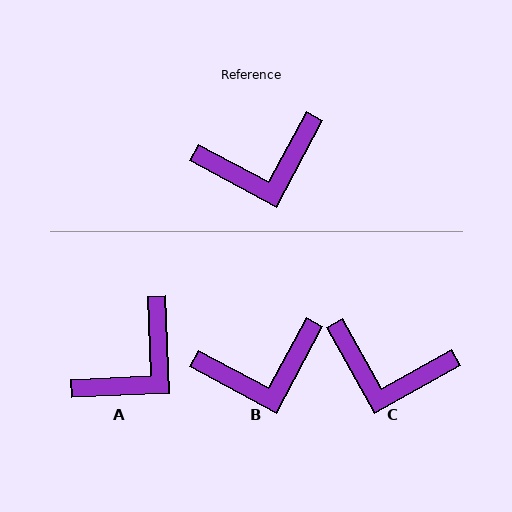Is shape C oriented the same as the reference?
No, it is off by about 33 degrees.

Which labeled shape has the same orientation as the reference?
B.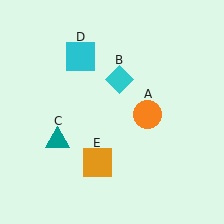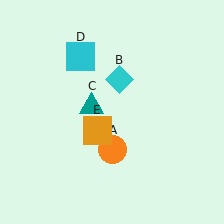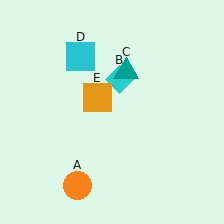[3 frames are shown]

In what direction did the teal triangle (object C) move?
The teal triangle (object C) moved up and to the right.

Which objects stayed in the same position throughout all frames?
Cyan diamond (object B) and cyan square (object D) remained stationary.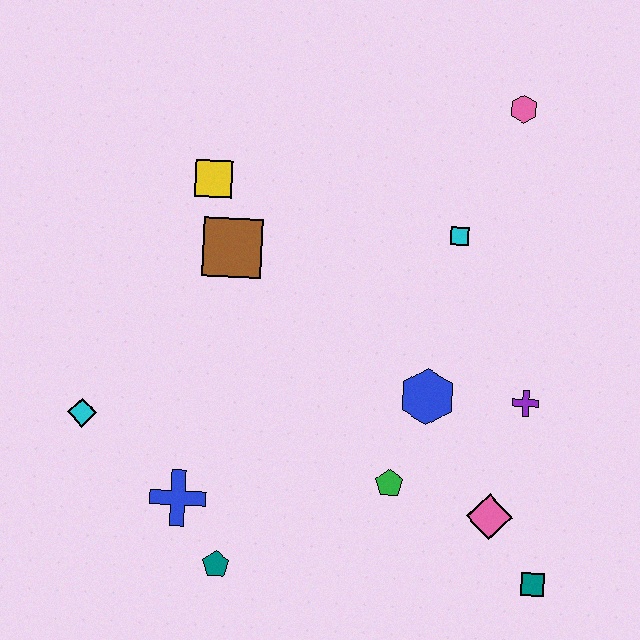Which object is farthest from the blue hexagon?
The cyan diamond is farthest from the blue hexagon.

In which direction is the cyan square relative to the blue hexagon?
The cyan square is above the blue hexagon.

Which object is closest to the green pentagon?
The blue hexagon is closest to the green pentagon.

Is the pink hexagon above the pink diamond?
Yes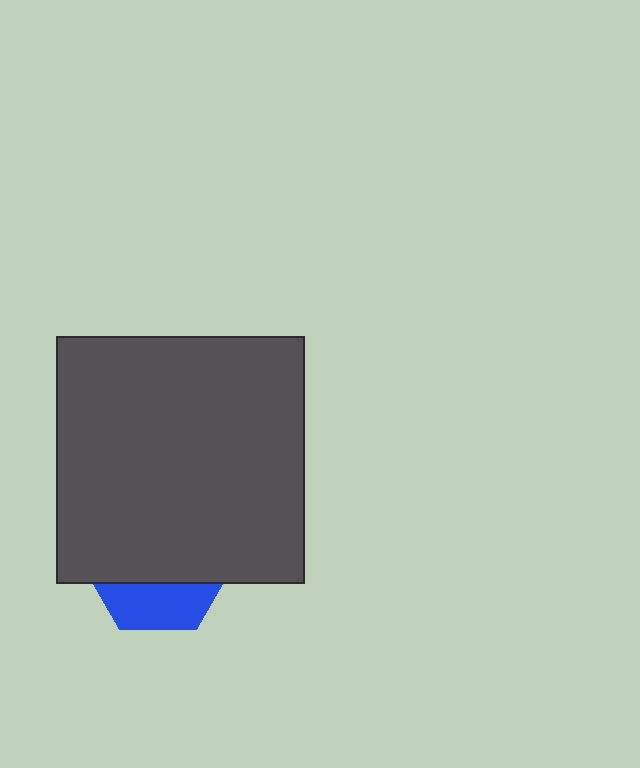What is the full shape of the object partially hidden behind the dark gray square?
The partially hidden object is a blue hexagon.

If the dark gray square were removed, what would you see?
You would see the complete blue hexagon.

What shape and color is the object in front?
The object in front is a dark gray square.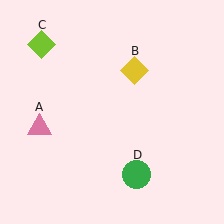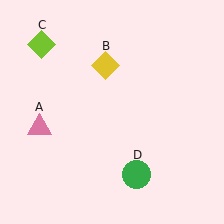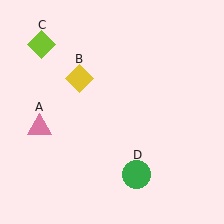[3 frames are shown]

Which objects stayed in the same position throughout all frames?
Pink triangle (object A) and lime diamond (object C) and green circle (object D) remained stationary.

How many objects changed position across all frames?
1 object changed position: yellow diamond (object B).